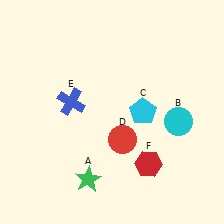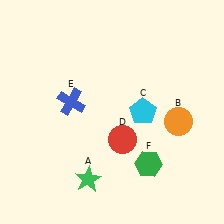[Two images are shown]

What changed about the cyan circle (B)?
In Image 1, B is cyan. In Image 2, it changed to orange.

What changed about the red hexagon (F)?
In Image 1, F is red. In Image 2, it changed to green.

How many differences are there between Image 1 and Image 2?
There are 2 differences between the two images.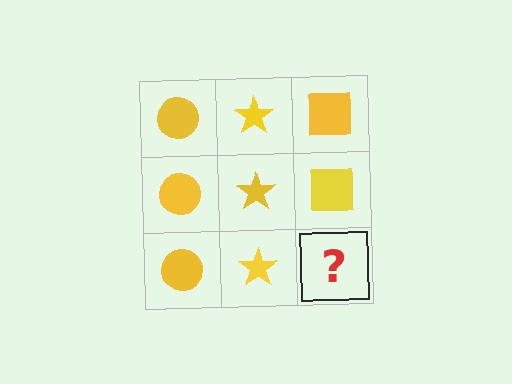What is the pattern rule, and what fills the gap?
The rule is that each column has a consistent shape. The gap should be filled with a yellow square.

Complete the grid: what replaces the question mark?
The question mark should be replaced with a yellow square.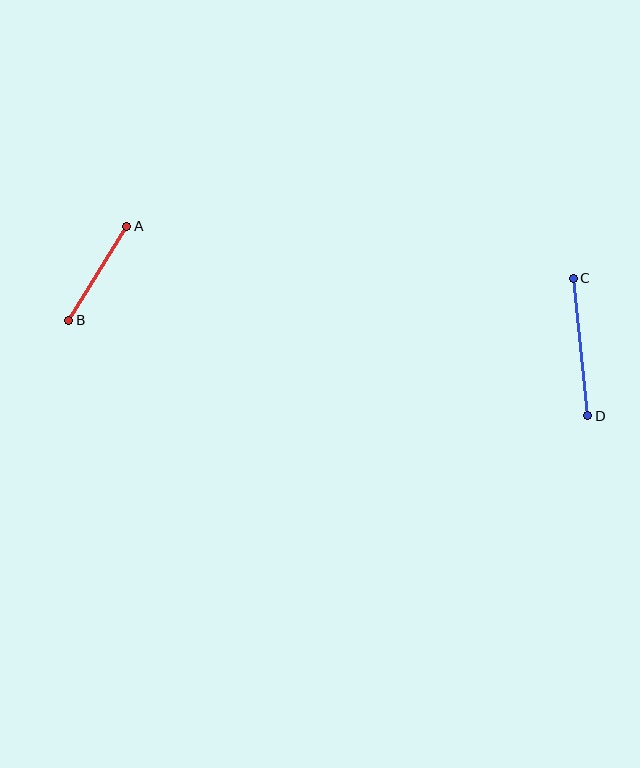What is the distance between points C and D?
The distance is approximately 138 pixels.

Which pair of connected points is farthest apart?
Points C and D are farthest apart.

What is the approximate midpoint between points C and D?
The midpoint is at approximately (580, 347) pixels.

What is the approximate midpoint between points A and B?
The midpoint is at approximately (98, 273) pixels.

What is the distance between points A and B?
The distance is approximately 111 pixels.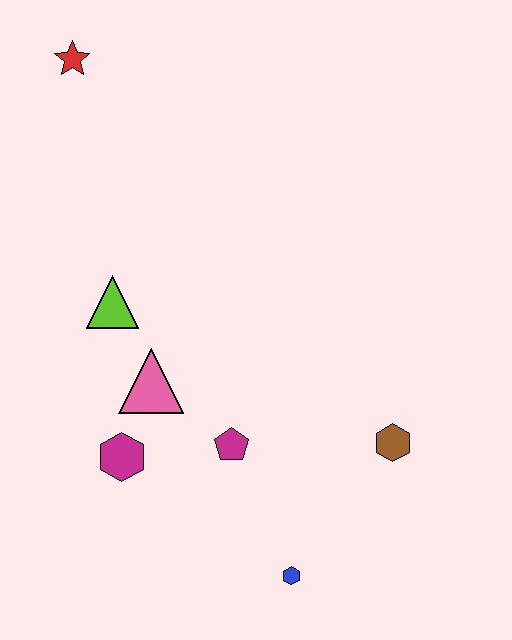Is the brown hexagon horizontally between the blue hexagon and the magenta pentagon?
No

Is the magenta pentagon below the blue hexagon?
No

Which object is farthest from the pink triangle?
The red star is farthest from the pink triangle.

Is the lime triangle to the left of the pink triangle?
Yes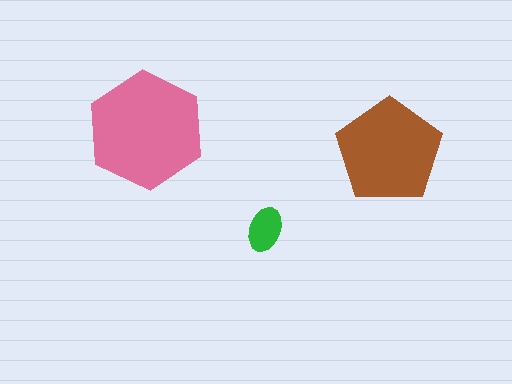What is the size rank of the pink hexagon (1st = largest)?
1st.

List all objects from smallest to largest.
The green ellipse, the brown pentagon, the pink hexagon.